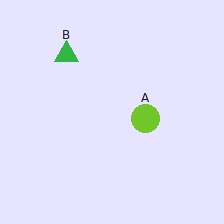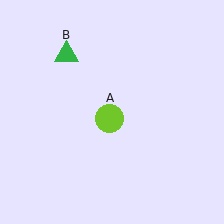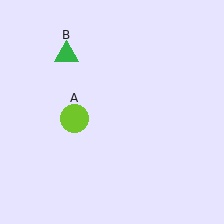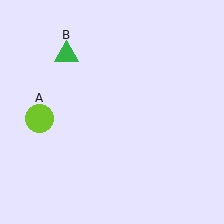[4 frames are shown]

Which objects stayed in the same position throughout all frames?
Green triangle (object B) remained stationary.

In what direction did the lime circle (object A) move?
The lime circle (object A) moved left.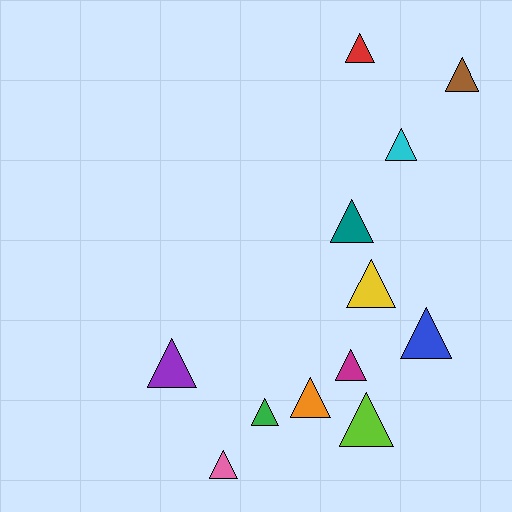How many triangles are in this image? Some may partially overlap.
There are 12 triangles.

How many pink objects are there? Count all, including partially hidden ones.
There is 1 pink object.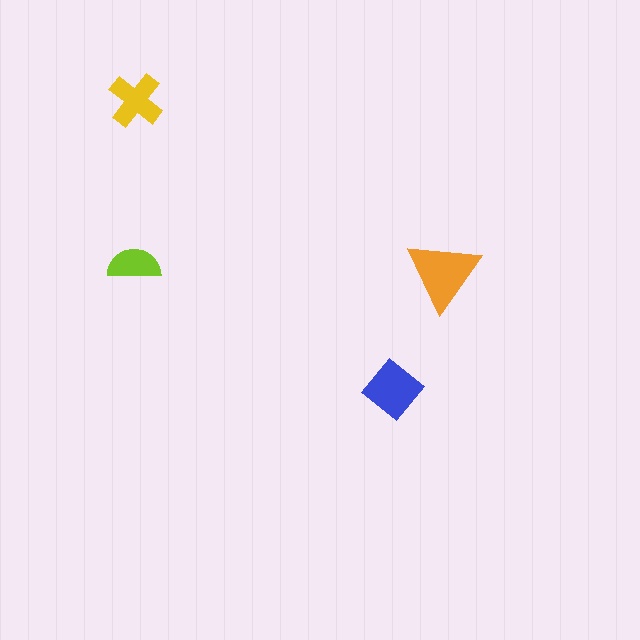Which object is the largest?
The orange triangle.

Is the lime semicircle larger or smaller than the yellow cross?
Smaller.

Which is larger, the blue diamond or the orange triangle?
The orange triangle.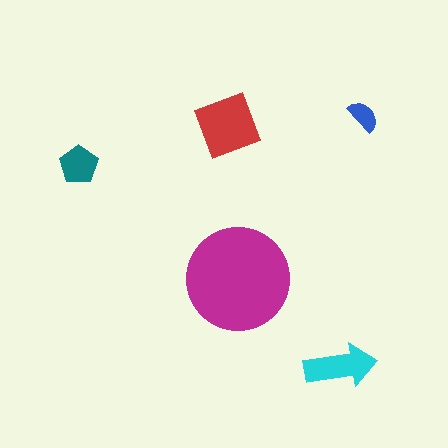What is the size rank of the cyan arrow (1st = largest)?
3rd.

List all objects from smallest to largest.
The blue semicircle, the teal pentagon, the cyan arrow, the red square, the magenta circle.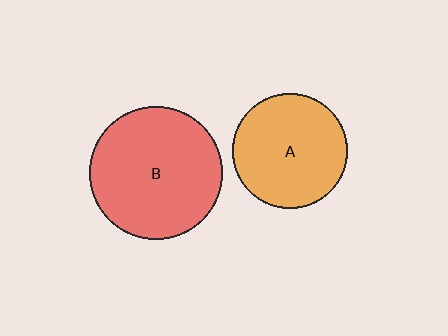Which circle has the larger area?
Circle B (red).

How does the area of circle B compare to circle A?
Approximately 1.3 times.